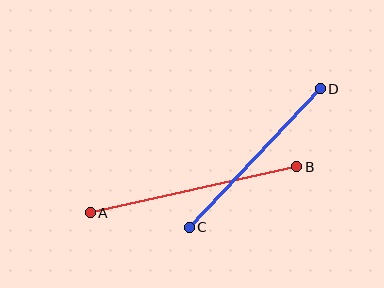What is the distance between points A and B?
The distance is approximately 211 pixels.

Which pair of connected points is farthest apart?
Points A and B are farthest apart.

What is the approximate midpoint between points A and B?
The midpoint is at approximately (193, 190) pixels.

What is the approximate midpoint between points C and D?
The midpoint is at approximately (255, 158) pixels.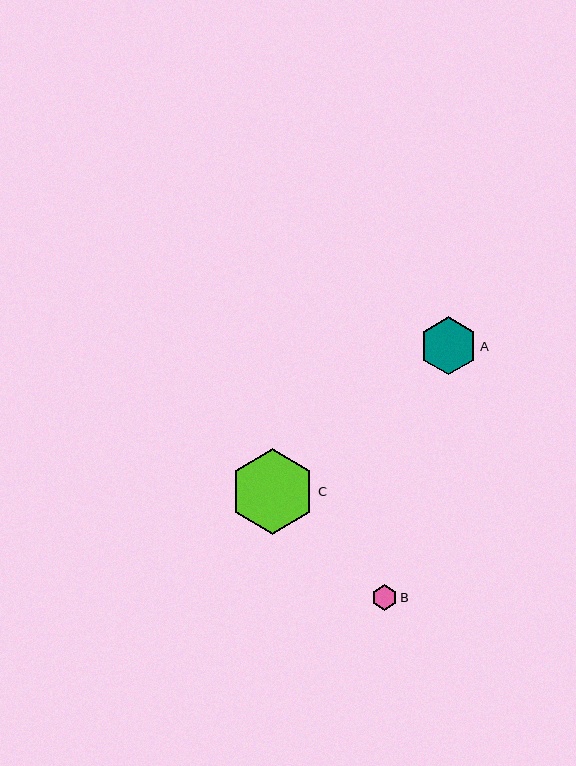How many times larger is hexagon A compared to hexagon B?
Hexagon A is approximately 2.3 times the size of hexagon B.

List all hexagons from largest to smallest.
From largest to smallest: C, A, B.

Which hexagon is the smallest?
Hexagon B is the smallest with a size of approximately 25 pixels.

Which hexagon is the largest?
Hexagon C is the largest with a size of approximately 86 pixels.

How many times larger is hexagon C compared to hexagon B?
Hexagon C is approximately 3.4 times the size of hexagon B.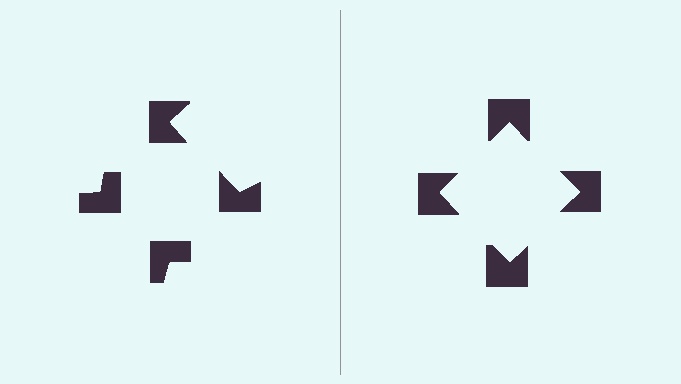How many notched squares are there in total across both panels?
8 — 4 on each side.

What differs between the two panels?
The notched squares are positioned identically on both sides; only the wedge orientations differ. On the right they align to a square; on the left they are misaligned.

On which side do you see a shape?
An illusory square appears on the right side. On the left side the wedge cuts are rotated, so no coherent shape forms.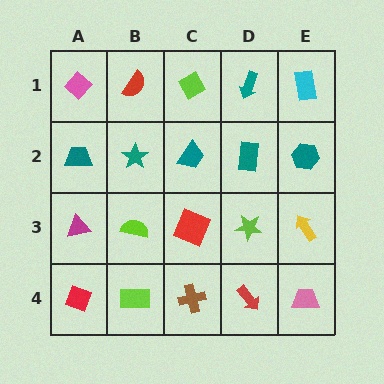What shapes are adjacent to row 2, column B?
A red semicircle (row 1, column B), a lime semicircle (row 3, column B), a teal trapezoid (row 2, column A), a teal trapezoid (row 2, column C).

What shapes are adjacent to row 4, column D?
A lime star (row 3, column D), a brown cross (row 4, column C), a pink trapezoid (row 4, column E).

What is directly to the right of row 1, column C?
A teal arrow.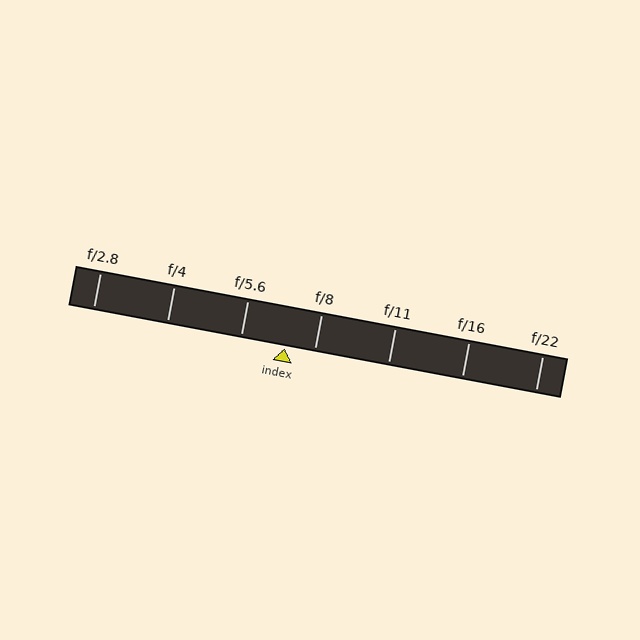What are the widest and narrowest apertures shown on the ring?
The widest aperture shown is f/2.8 and the narrowest is f/22.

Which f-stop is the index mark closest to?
The index mark is closest to f/8.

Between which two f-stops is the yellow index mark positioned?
The index mark is between f/5.6 and f/8.